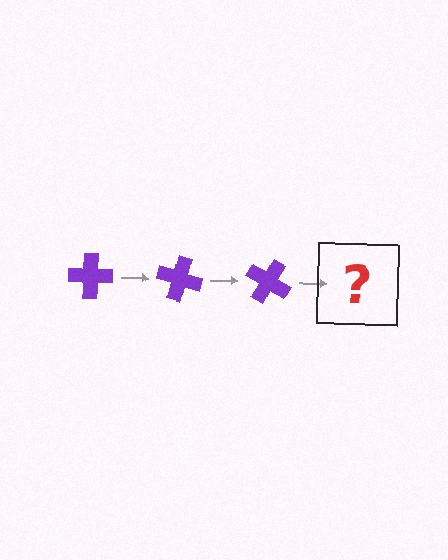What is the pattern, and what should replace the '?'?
The pattern is that the cross rotates 15 degrees each step. The '?' should be a purple cross rotated 45 degrees.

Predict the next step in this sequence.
The next step is a purple cross rotated 45 degrees.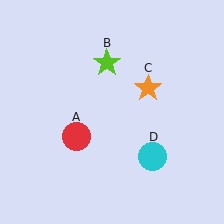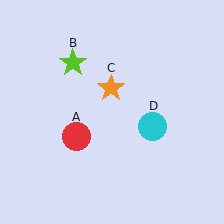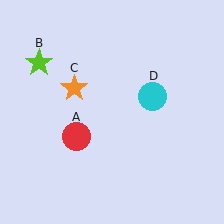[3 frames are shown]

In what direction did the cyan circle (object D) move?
The cyan circle (object D) moved up.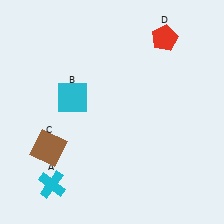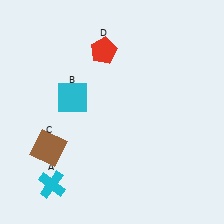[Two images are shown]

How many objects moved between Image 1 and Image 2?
1 object moved between the two images.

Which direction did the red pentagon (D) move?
The red pentagon (D) moved left.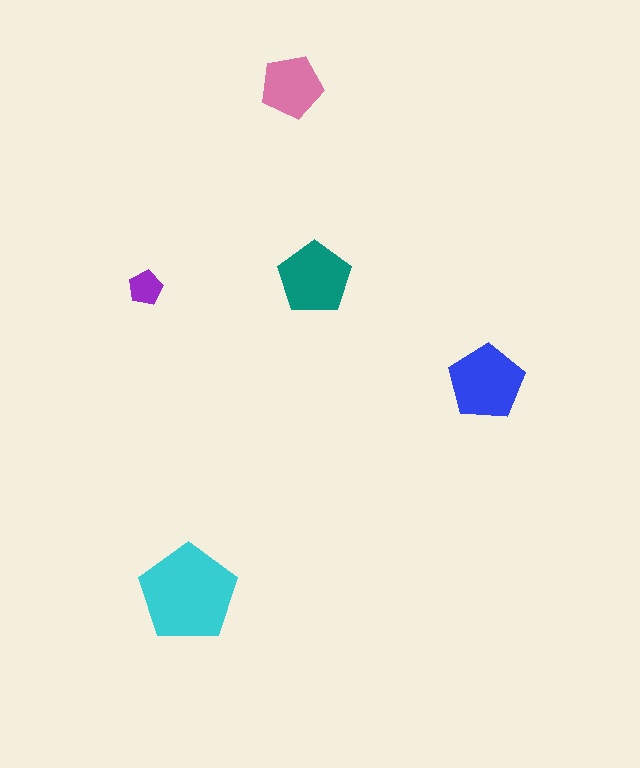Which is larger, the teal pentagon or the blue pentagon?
The blue one.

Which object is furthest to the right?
The blue pentagon is rightmost.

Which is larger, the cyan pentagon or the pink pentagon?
The cyan one.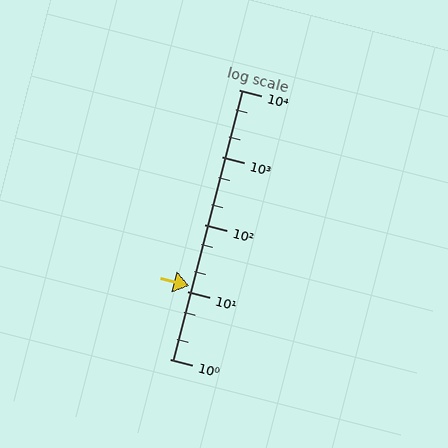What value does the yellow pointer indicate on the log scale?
The pointer indicates approximately 12.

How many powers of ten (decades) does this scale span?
The scale spans 4 decades, from 1 to 10000.